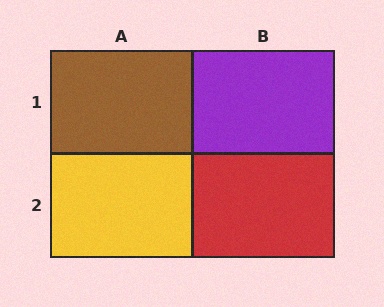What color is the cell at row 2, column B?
Red.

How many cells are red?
1 cell is red.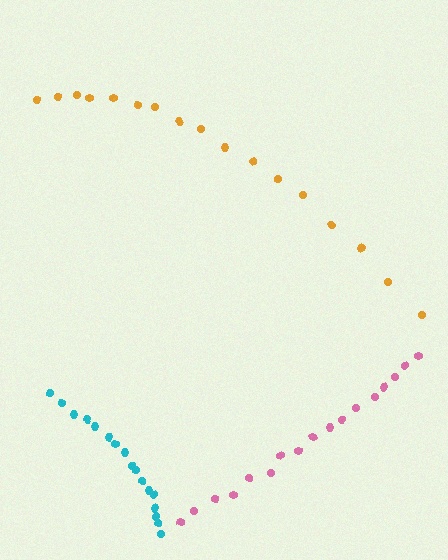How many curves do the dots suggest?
There are 3 distinct paths.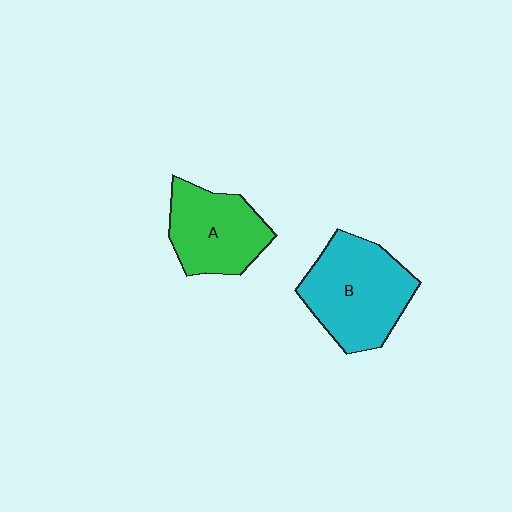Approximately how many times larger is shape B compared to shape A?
Approximately 1.3 times.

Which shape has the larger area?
Shape B (cyan).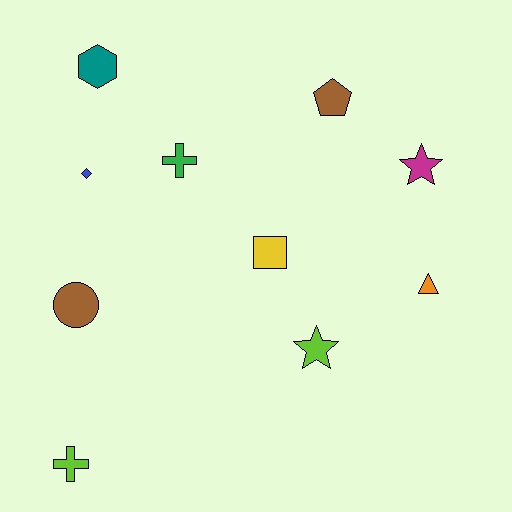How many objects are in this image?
There are 10 objects.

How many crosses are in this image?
There are 2 crosses.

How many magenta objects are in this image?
There is 1 magenta object.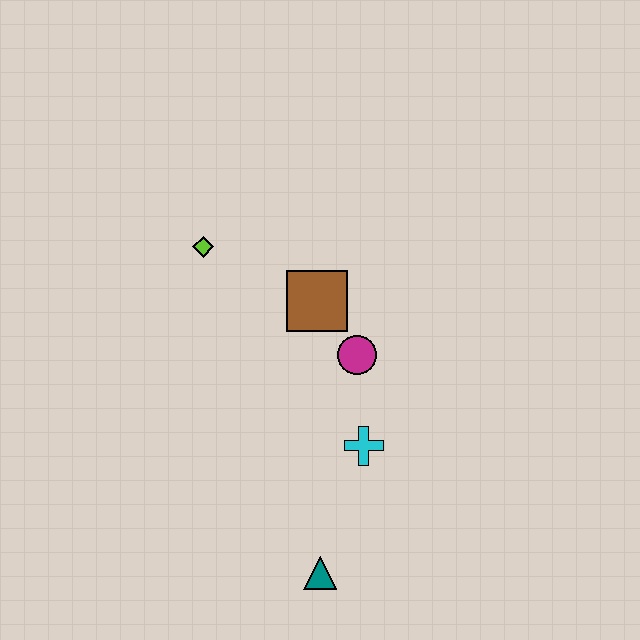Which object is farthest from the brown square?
The teal triangle is farthest from the brown square.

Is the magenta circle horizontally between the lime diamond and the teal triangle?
No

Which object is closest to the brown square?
The magenta circle is closest to the brown square.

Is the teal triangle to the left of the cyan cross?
Yes